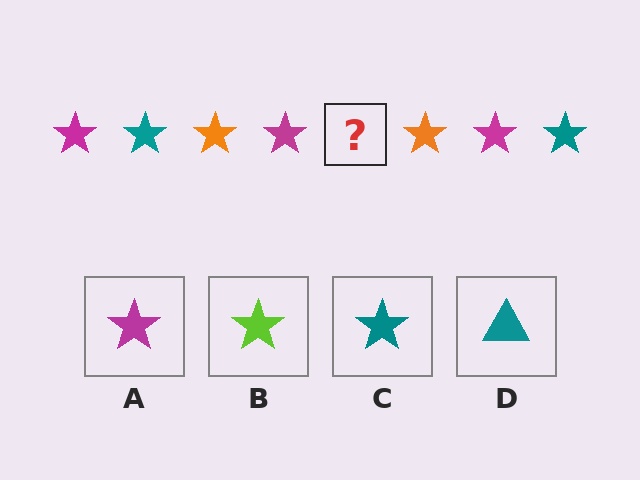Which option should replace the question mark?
Option C.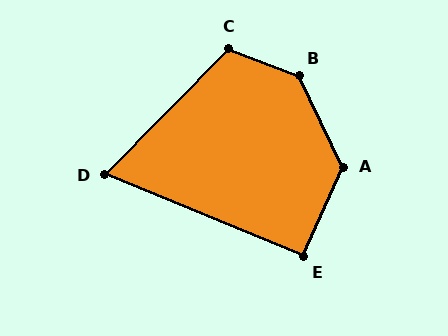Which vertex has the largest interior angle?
B, at approximately 136 degrees.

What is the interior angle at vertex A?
Approximately 131 degrees (obtuse).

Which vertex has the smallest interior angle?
D, at approximately 68 degrees.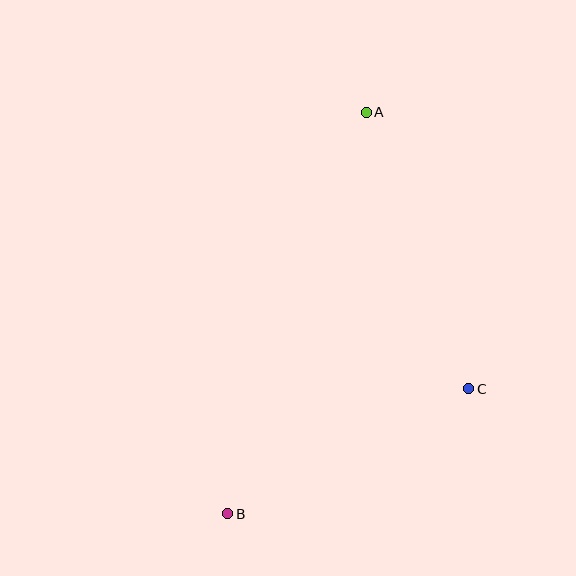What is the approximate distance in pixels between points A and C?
The distance between A and C is approximately 295 pixels.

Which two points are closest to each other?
Points B and C are closest to each other.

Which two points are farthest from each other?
Points A and B are farthest from each other.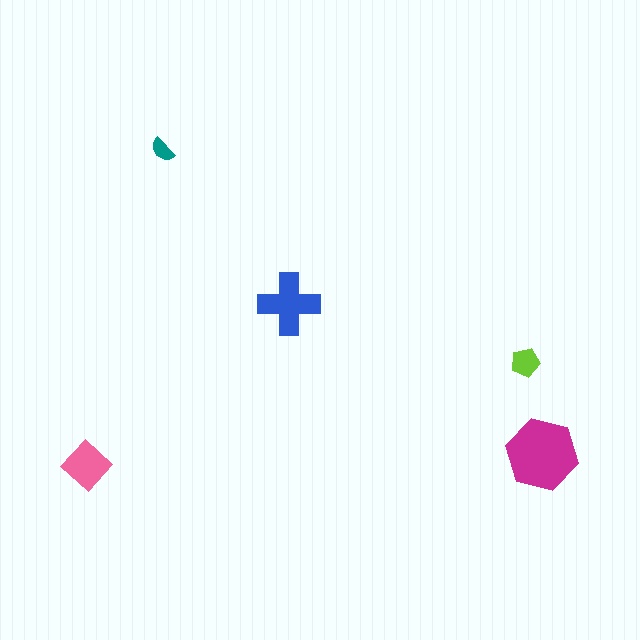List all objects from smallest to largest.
The teal semicircle, the lime pentagon, the pink diamond, the blue cross, the magenta hexagon.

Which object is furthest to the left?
The pink diamond is leftmost.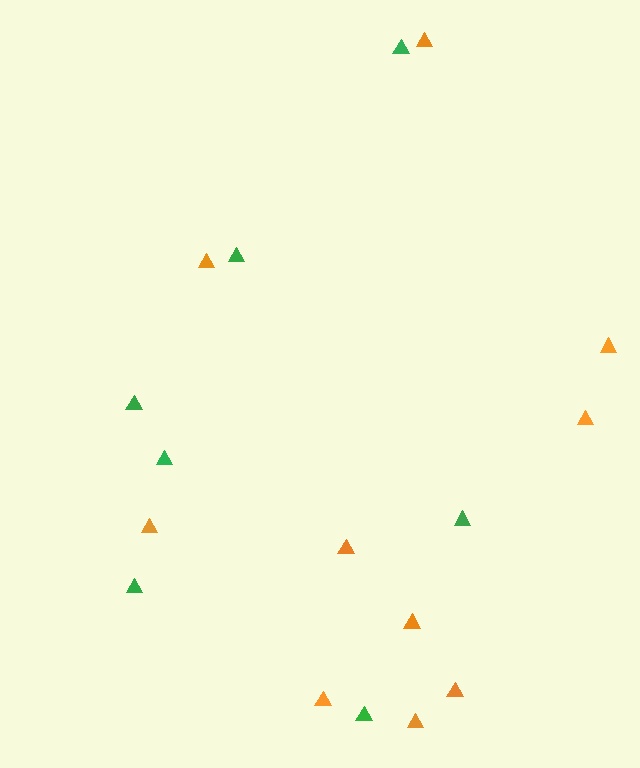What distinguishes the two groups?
There are 2 groups: one group of green triangles (7) and one group of orange triangles (10).